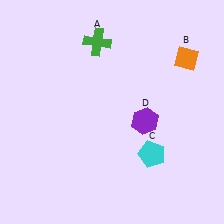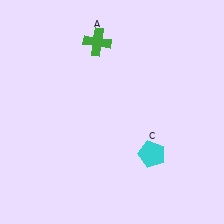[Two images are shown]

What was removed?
The purple hexagon (D), the orange diamond (B) were removed in Image 2.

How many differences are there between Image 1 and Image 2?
There are 2 differences between the two images.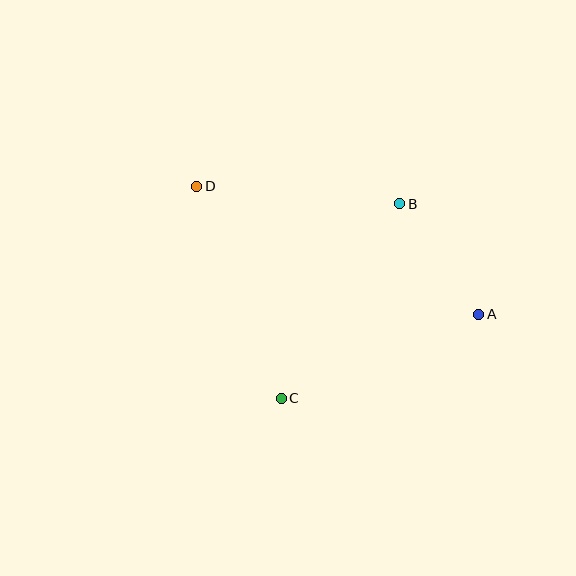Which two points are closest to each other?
Points A and B are closest to each other.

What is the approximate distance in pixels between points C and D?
The distance between C and D is approximately 228 pixels.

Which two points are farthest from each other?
Points A and D are farthest from each other.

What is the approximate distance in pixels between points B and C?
The distance between B and C is approximately 227 pixels.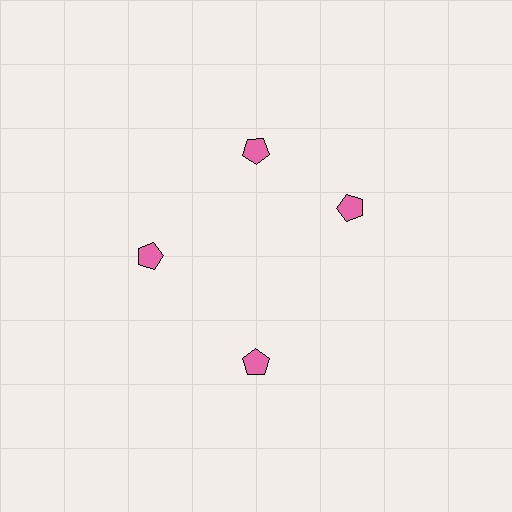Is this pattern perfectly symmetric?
No. The 4 pink pentagons are arranged in a ring, but one element near the 3 o'clock position is rotated out of alignment along the ring, breaking the 4-fold rotational symmetry.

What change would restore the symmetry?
The symmetry would be restored by rotating it back into even spacing with its neighbors so that all 4 pentagons sit at equal angles and equal distance from the center.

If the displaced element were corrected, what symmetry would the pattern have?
It would have 4-fold rotational symmetry — the pattern would map onto itself every 90 degrees.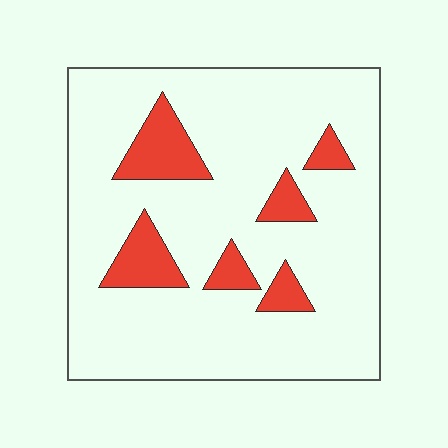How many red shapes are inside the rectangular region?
6.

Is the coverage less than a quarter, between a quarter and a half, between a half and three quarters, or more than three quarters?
Less than a quarter.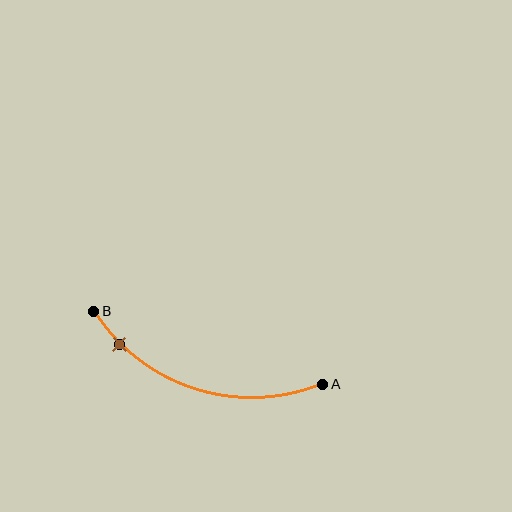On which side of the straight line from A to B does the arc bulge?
The arc bulges below the straight line connecting A and B.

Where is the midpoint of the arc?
The arc midpoint is the point on the curve farthest from the straight line joining A and B. It sits below that line.